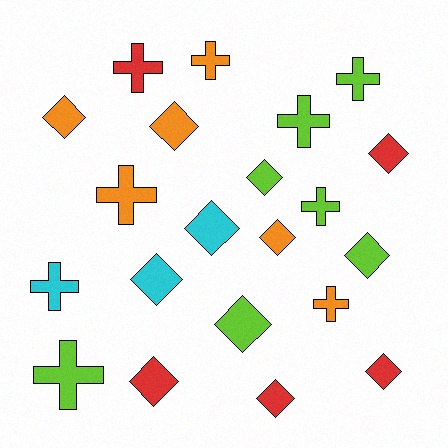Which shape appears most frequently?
Diamond, with 12 objects.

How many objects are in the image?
There are 21 objects.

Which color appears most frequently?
Lime, with 7 objects.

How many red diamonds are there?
There are 4 red diamonds.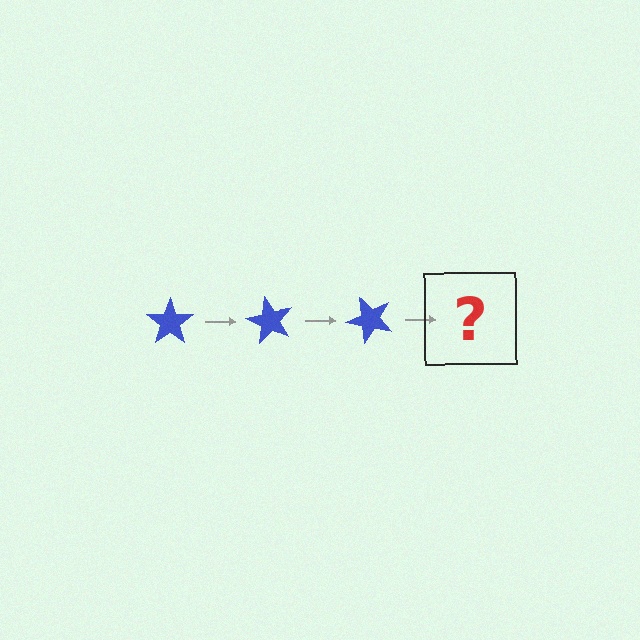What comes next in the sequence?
The next element should be a blue star rotated 180 degrees.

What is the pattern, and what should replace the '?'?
The pattern is that the star rotates 60 degrees each step. The '?' should be a blue star rotated 180 degrees.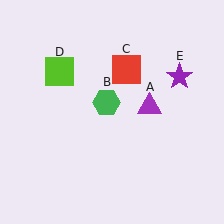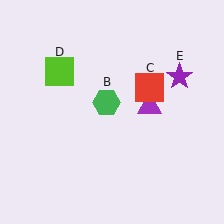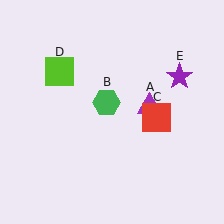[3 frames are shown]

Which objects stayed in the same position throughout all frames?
Purple triangle (object A) and green hexagon (object B) and lime square (object D) and purple star (object E) remained stationary.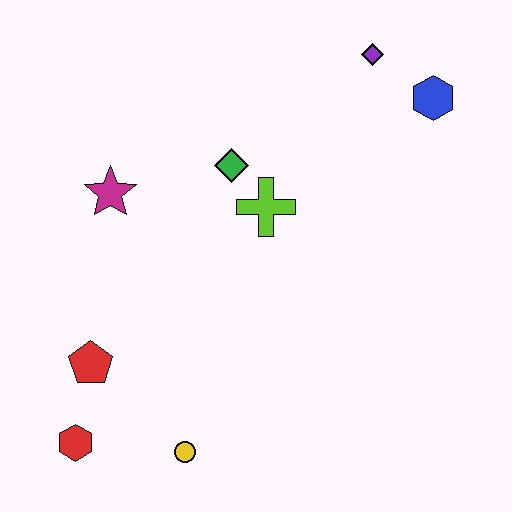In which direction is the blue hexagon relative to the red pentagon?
The blue hexagon is to the right of the red pentagon.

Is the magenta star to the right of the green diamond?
No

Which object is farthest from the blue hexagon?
The red hexagon is farthest from the blue hexagon.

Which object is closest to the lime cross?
The green diamond is closest to the lime cross.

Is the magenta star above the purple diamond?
No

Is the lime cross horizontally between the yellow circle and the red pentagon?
No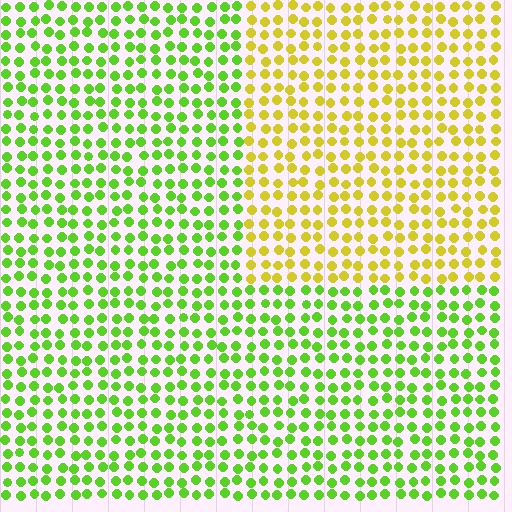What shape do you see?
I see a rectangle.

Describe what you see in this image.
The image is filled with small lime elements in a uniform arrangement. A rectangle-shaped region is visible where the elements are tinted to a slightly different hue, forming a subtle color boundary.